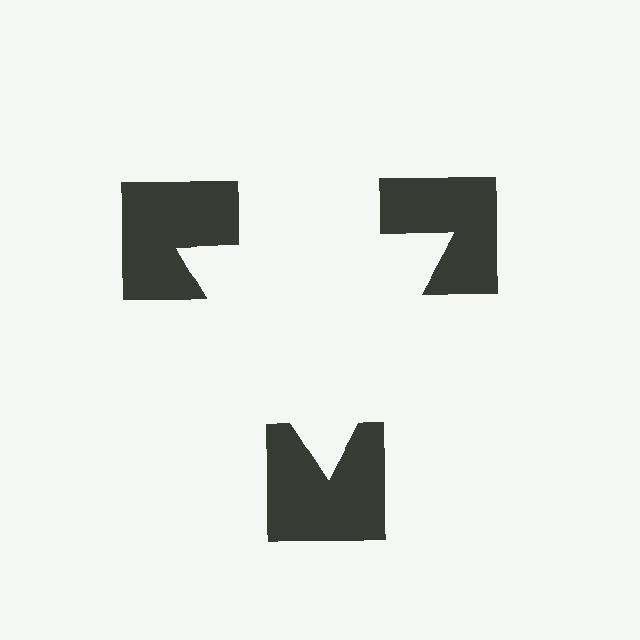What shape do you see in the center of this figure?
An illusory triangle — its edges are inferred from the aligned wedge cuts in the notched squares, not physically drawn.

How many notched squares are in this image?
There are 3 — one at each vertex of the illusory triangle.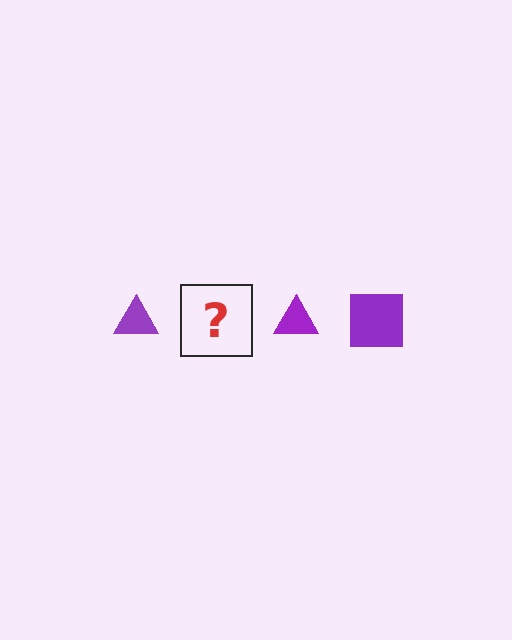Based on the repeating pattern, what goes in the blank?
The blank should be a purple square.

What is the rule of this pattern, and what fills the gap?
The rule is that the pattern cycles through triangle, square shapes in purple. The gap should be filled with a purple square.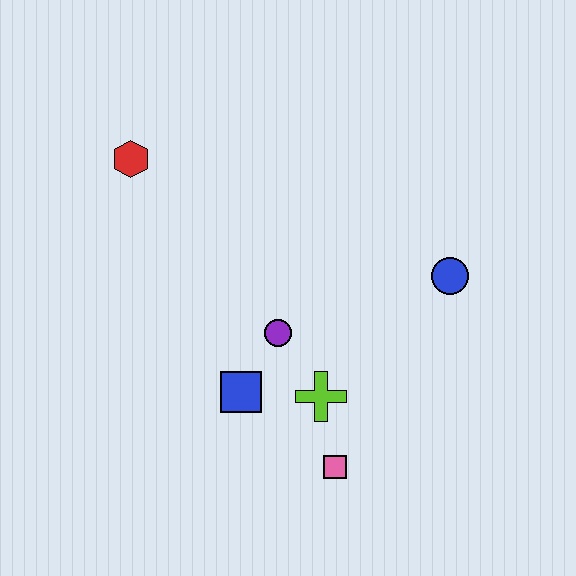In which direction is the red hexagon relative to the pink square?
The red hexagon is above the pink square.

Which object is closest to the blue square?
The purple circle is closest to the blue square.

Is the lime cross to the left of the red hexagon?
No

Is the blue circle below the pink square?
No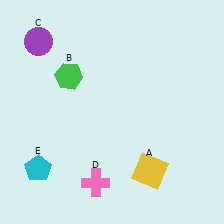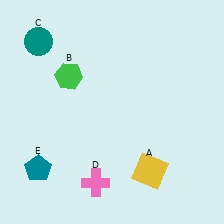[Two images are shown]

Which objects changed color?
C changed from purple to teal. E changed from cyan to teal.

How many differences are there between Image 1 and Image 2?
There are 2 differences between the two images.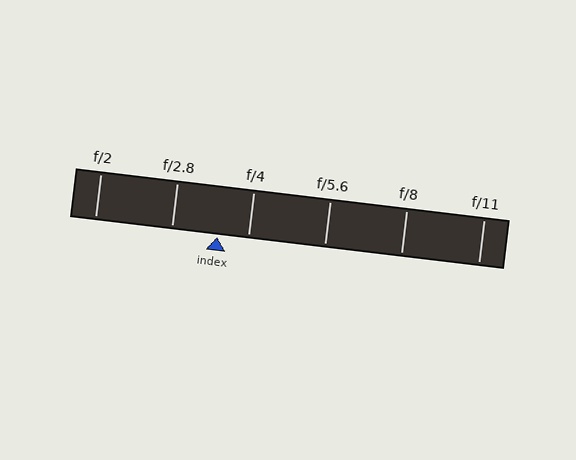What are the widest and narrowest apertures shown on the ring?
The widest aperture shown is f/2 and the narrowest is f/11.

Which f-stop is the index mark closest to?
The index mark is closest to f/4.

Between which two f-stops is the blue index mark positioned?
The index mark is between f/2.8 and f/4.